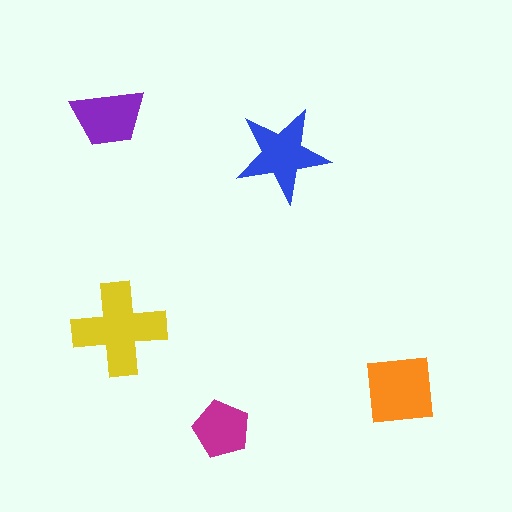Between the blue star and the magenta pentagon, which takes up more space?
The blue star.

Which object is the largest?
The yellow cross.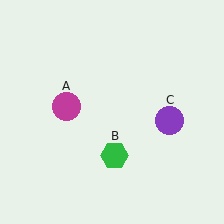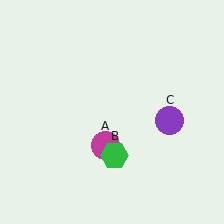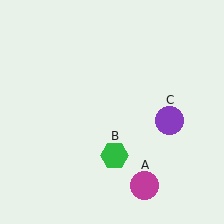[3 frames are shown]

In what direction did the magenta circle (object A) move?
The magenta circle (object A) moved down and to the right.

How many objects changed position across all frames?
1 object changed position: magenta circle (object A).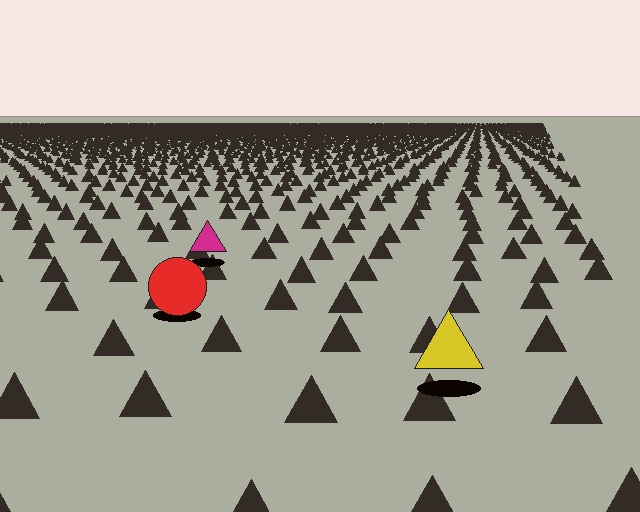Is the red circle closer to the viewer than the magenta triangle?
Yes. The red circle is closer — you can tell from the texture gradient: the ground texture is coarser near it.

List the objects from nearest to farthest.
From nearest to farthest: the yellow triangle, the red circle, the magenta triangle.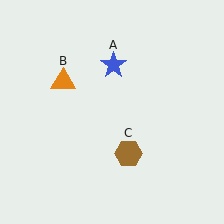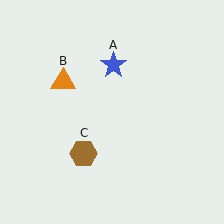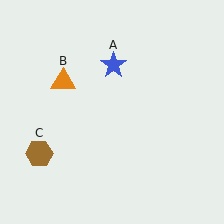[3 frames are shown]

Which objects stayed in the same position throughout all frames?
Blue star (object A) and orange triangle (object B) remained stationary.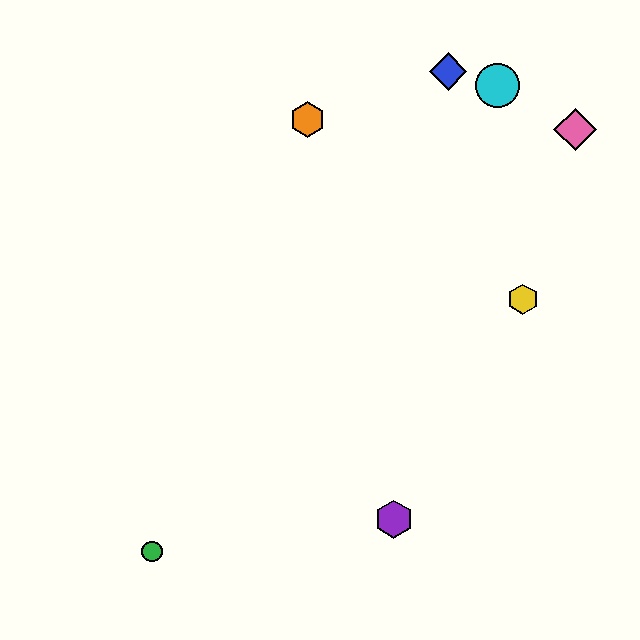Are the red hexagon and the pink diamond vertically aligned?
No, the red hexagon is at x≈394 and the pink diamond is at x≈575.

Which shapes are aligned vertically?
The red hexagon, the purple hexagon are aligned vertically.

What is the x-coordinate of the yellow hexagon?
The yellow hexagon is at x≈523.